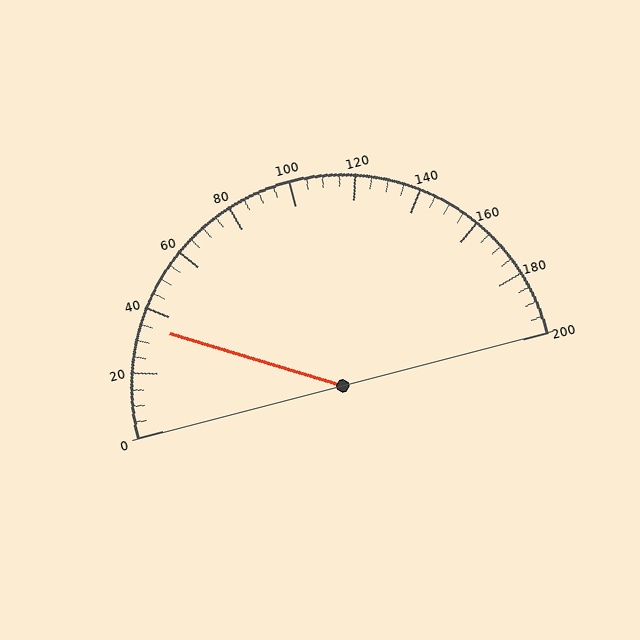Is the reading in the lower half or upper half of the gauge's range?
The reading is in the lower half of the range (0 to 200).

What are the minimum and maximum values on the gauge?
The gauge ranges from 0 to 200.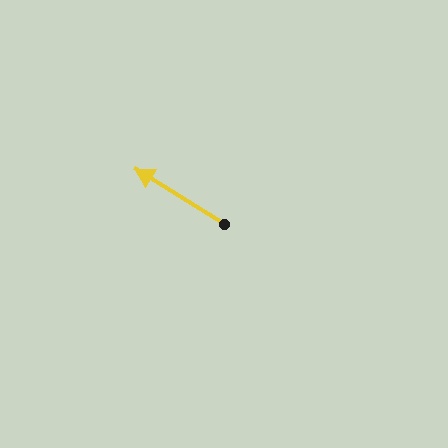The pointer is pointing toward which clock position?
Roughly 10 o'clock.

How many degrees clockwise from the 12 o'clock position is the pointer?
Approximately 302 degrees.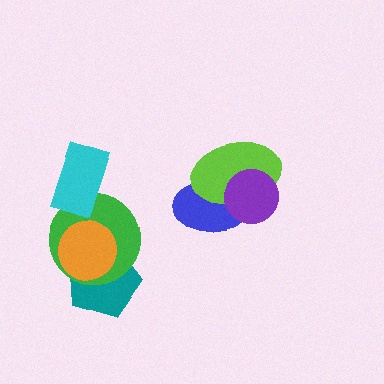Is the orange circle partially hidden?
No, no other shape covers it.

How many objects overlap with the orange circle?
2 objects overlap with the orange circle.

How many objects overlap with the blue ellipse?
2 objects overlap with the blue ellipse.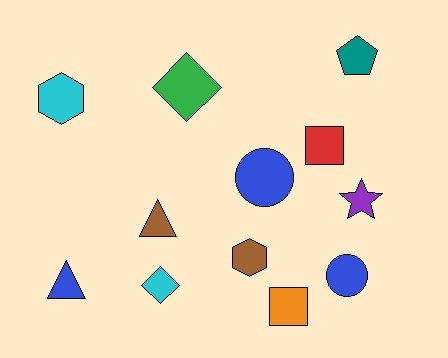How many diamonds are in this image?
There are 2 diamonds.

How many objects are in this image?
There are 12 objects.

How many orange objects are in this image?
There is 1 orange object.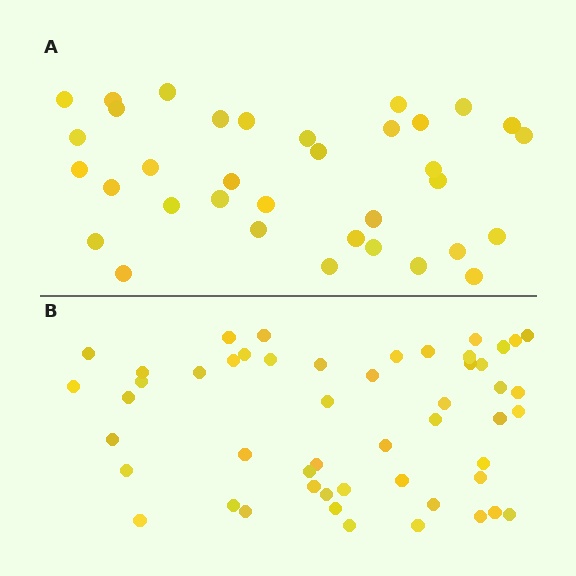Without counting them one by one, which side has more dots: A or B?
Region B (the bottom region) has more dots.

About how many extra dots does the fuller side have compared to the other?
Region B has approximately 15 more dots than region A.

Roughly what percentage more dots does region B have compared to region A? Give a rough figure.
About 45% more.